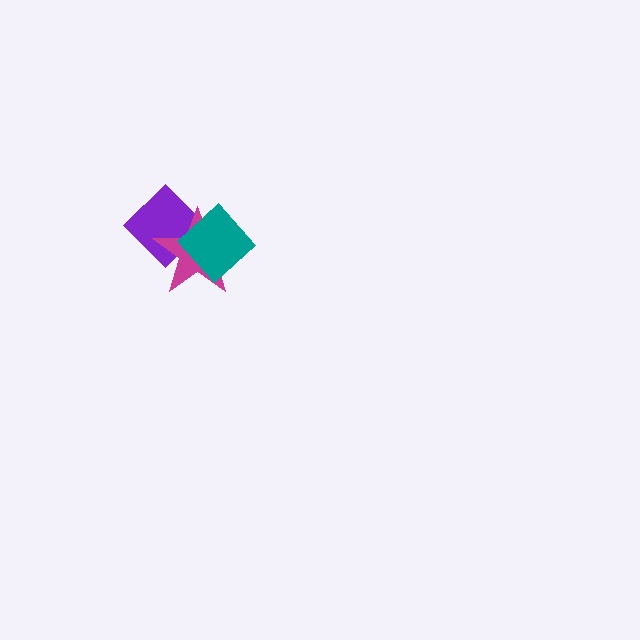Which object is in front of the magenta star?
The teal diamond is in front of the magenta star.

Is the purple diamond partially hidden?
Yes, it is partially covered by another shape.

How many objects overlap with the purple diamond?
2 objects overlap with the purple diamond.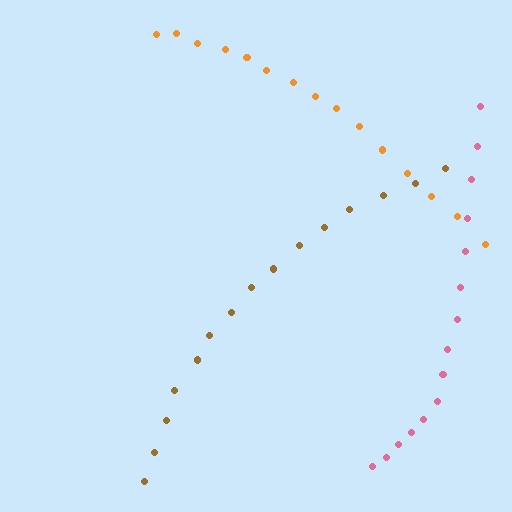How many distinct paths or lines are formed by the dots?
There are 3 distinct paths.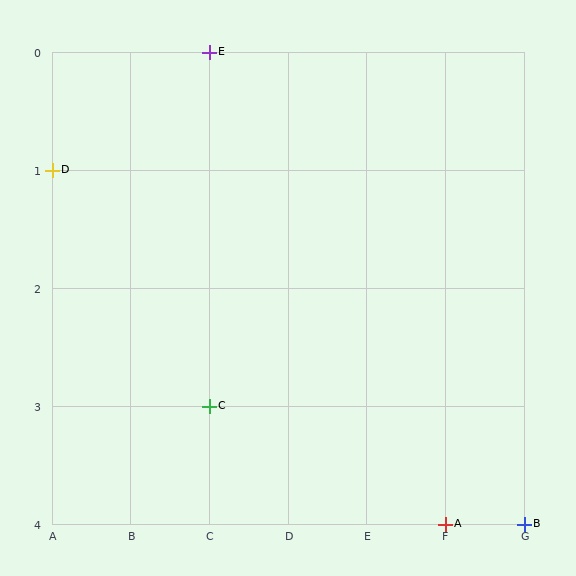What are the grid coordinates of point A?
Point A is at grid coordinates (F, 4).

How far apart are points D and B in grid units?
Points D and B are 6 columns and 3 rows apart (about 6.7 grid units diagonally).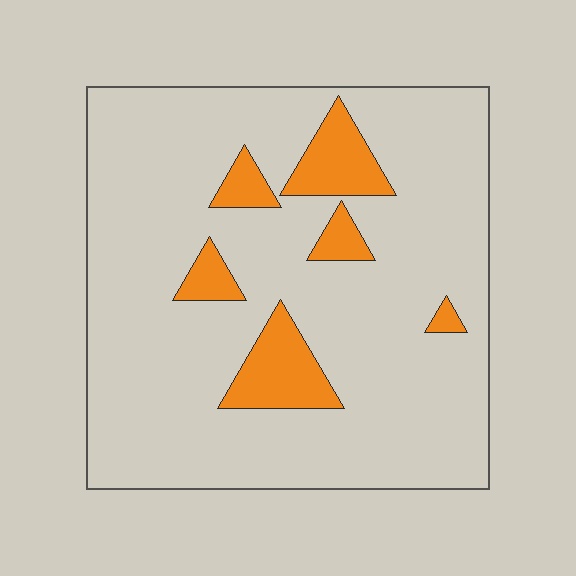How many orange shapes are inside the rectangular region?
6.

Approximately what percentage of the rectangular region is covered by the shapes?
Approximately 15%.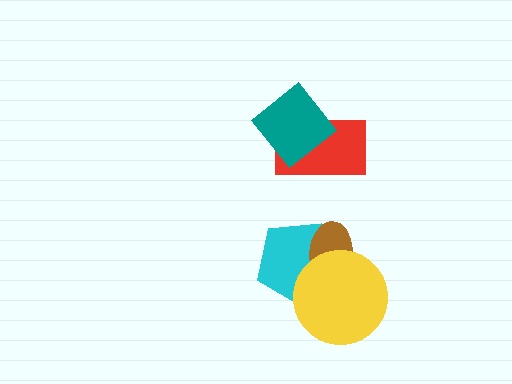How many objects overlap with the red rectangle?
1 object overlaps with the red rectangle.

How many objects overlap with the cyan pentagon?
2 objects overlap with the cyan pentagon.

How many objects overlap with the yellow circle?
2 objects overlap with the yellow circle.